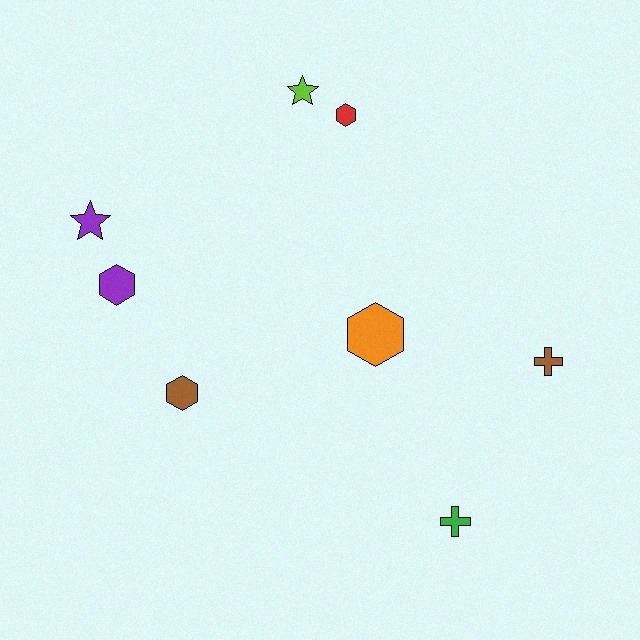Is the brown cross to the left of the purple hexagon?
No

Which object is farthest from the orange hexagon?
The purple star is farthest from the orange hexagon.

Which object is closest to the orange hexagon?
The brown cross is closest to the orange hexagon.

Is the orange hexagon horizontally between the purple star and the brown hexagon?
No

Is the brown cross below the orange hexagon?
Yes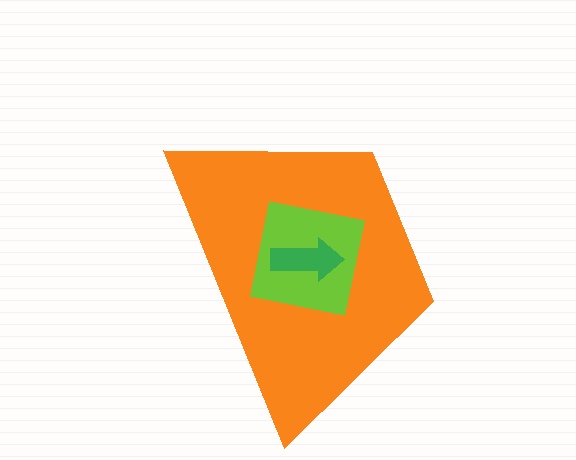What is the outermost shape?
The orange trapezoid.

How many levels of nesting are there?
3.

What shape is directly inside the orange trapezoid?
The lime square.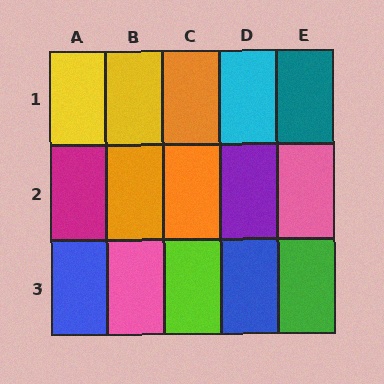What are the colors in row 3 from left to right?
Blue, pink, lime, blue, green.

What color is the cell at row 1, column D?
Cyan.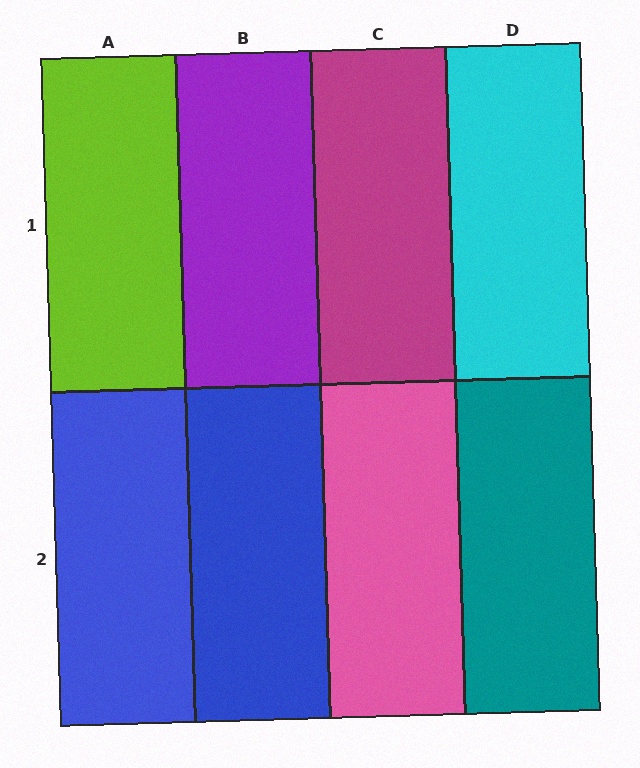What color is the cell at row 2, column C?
Pink.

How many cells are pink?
1 cell is pink.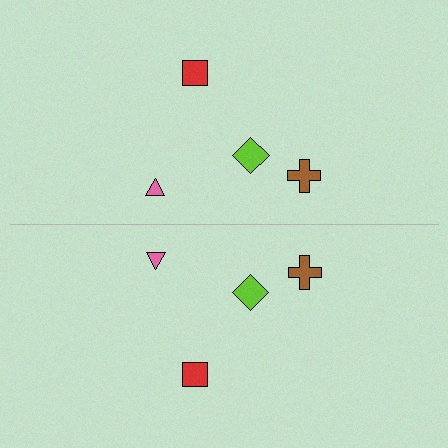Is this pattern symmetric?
Yes, this pattern has bilateral (reflection) symmetry.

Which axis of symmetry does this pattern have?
The pattern has a horizontal axis of symmetry running through the center of the image.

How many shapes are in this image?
There are 8 shapes in this image.